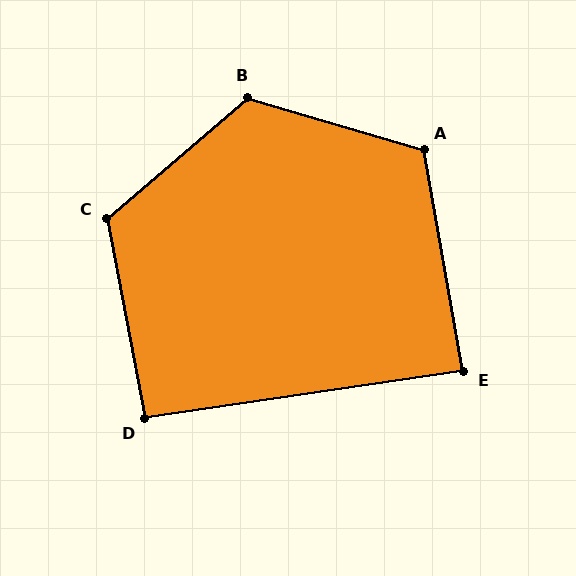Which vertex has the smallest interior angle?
E, at approximately 88 degrees.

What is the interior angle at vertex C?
Approximately 120 degrees (obtuse).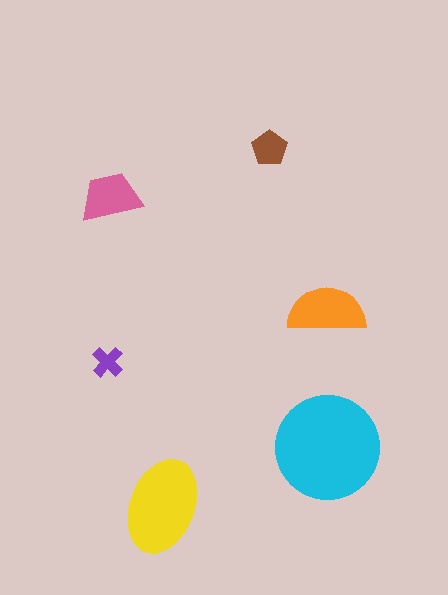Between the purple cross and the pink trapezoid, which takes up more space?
The pink trapezoid.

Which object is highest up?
The brown pentagon is topmost.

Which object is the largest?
The cyan circle.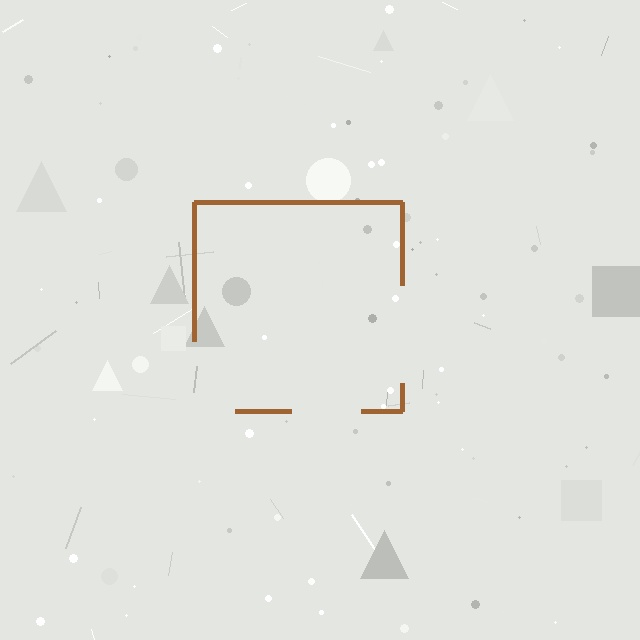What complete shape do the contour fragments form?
The contour fragments form a square.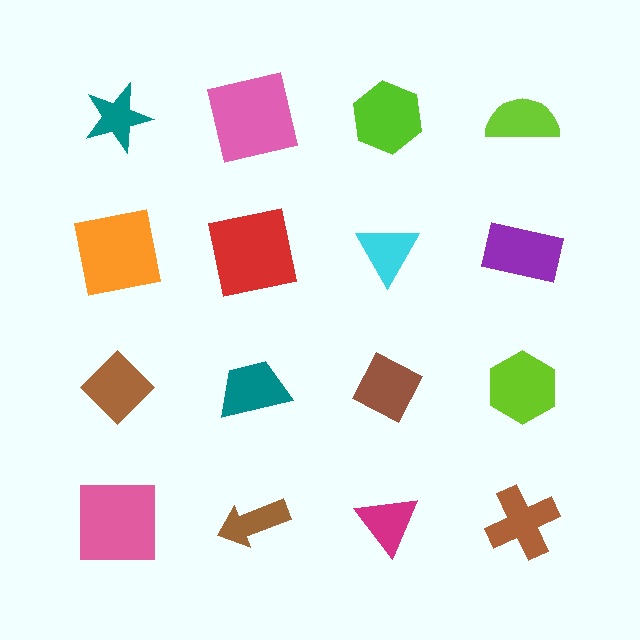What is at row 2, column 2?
A red square.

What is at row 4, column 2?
A brown arrow.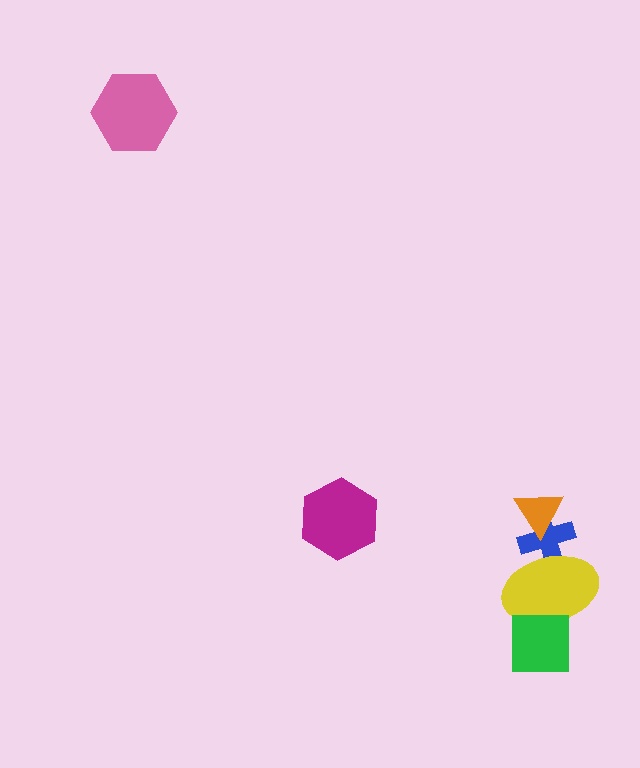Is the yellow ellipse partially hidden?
Yes, it is partially covered by another shape.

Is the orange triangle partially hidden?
No, no other shape covers it.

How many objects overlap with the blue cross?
2 objects overlap with the blue cross.